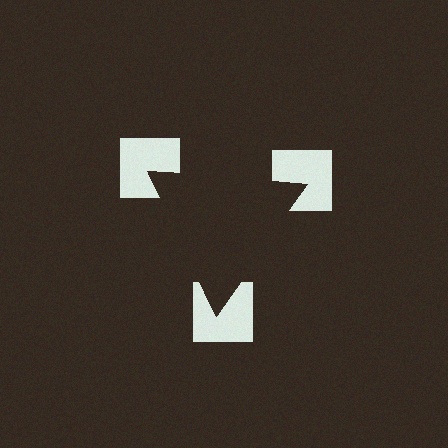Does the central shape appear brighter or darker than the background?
It typically appears slightly darker than the background, even though no actual brightness change is drawn.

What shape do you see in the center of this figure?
An illusory triangle — its edges are inferred from the aligned wedge cuts in the notched squares, not physically drawn.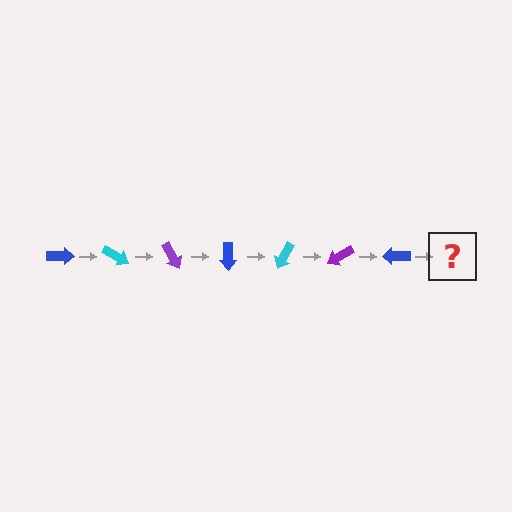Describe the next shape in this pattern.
It should be a cyan arrow, rotated 210 degrees from the start.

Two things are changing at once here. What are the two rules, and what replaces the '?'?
The two rules are that it rotates 30 degrees each step and the color cycles through blue, cyan, and purple. The '?' should be a cyan arrow, rotated 210 degrees from the start.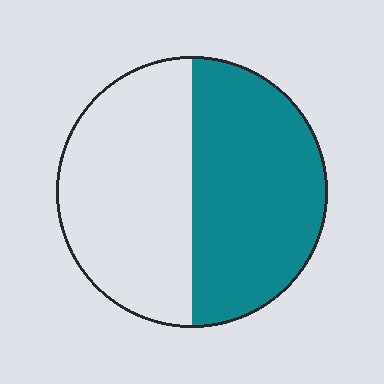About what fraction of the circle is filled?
About one half (1/2).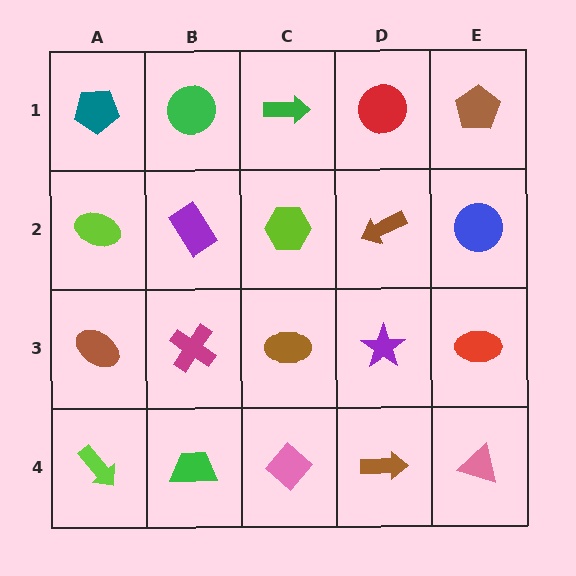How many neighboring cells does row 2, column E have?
3.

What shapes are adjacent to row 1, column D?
A brown arrow (row 2, column D), a green arrow (row 1, column C), a brown pentagon (row 1, column E).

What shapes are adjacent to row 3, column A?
A lime ellipse (row 2, column A), a lime arrow (row 4, column A), a magenta cross (row 3, column B).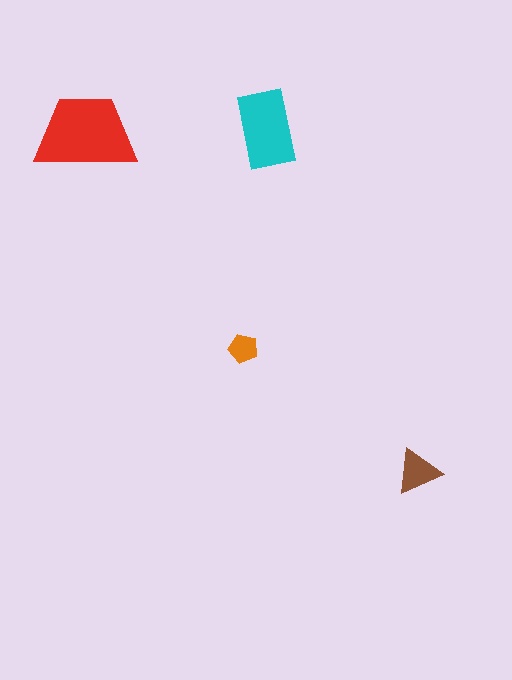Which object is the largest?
The red trapezoid.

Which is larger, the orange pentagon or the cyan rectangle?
The cyan rectangle.